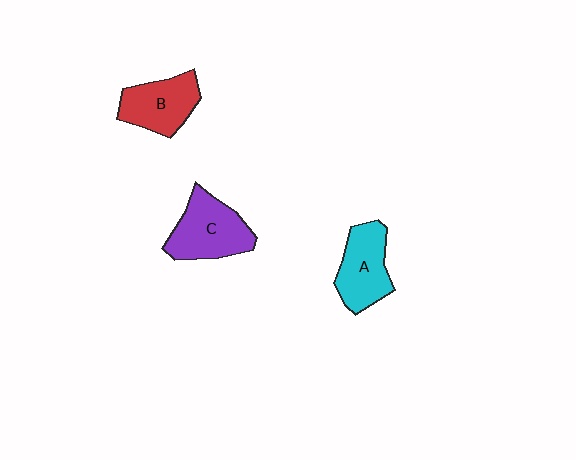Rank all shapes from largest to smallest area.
From largest to smallest: C (purple), A (cyan), B (red).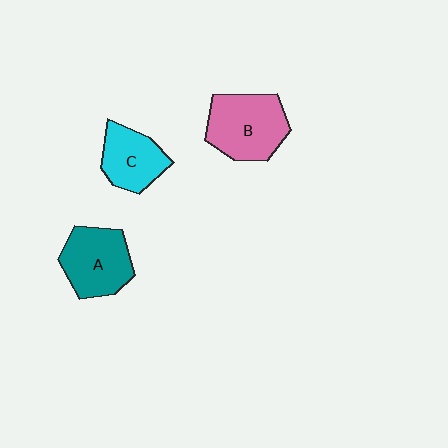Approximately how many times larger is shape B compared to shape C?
Approximately 1.4 times.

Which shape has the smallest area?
Shape C (cyan).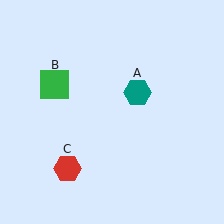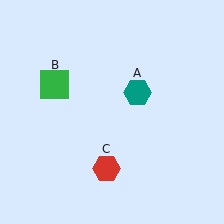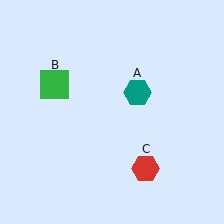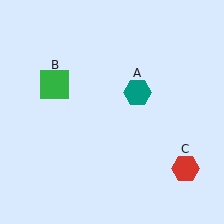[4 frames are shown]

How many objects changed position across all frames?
1 object changed position: red hexagon (object C).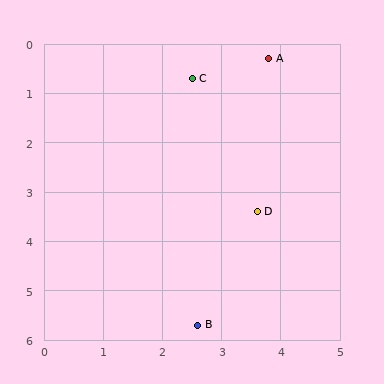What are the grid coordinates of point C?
Point C is at approximately (2.5, 0.7).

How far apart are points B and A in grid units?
Points B and A are about 5.5 grid units apart.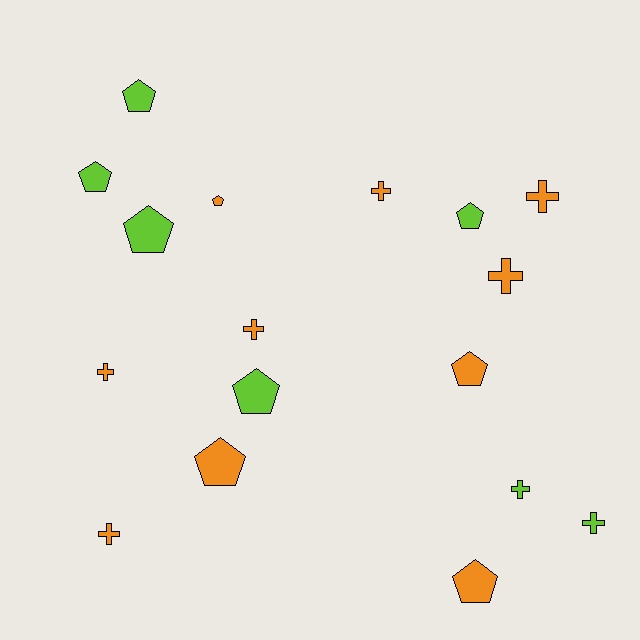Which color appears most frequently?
Orange, with 10 objects.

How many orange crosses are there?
There are 6 orange crosses.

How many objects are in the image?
There are 17 objects.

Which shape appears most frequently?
Pentagon, with 9 objects.